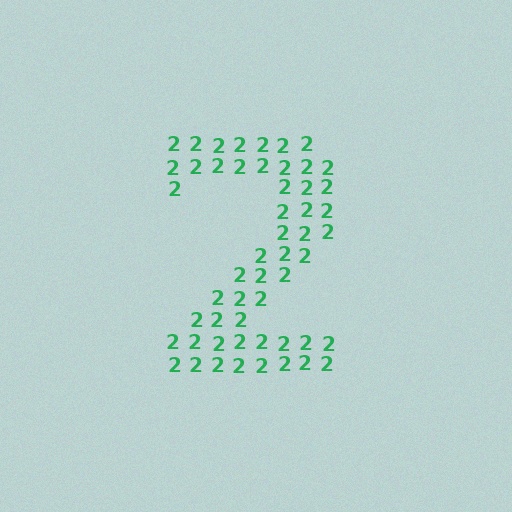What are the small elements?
The small elements are digit 2's.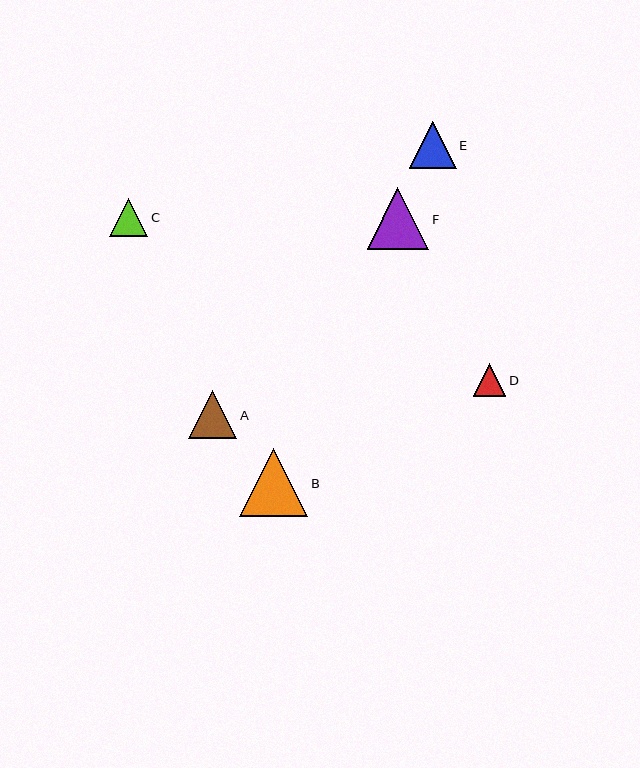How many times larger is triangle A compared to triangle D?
Triangle A is approximately 1.5 times the size of triangle D.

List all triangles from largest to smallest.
From largest to smallest: B, F, A, E, C, D.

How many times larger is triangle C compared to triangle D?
Triangle C is approximately 1.2 times the size of triangle D.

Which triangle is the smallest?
Triangle D is the smallest with a size of approximately 33 pixels.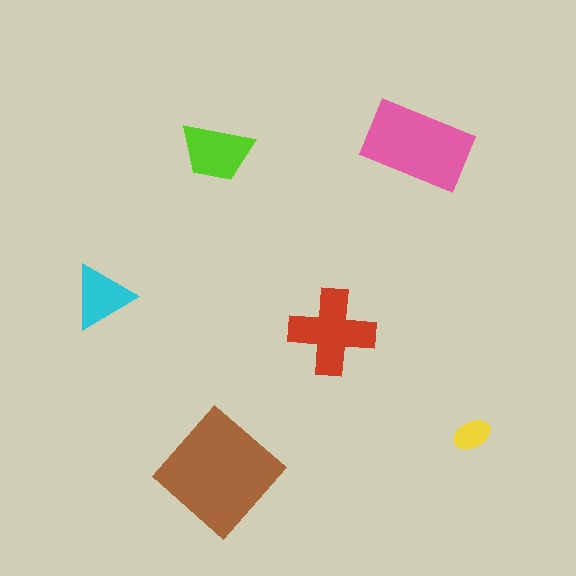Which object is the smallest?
The yellow ellipse.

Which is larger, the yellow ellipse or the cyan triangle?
The cyan triangle.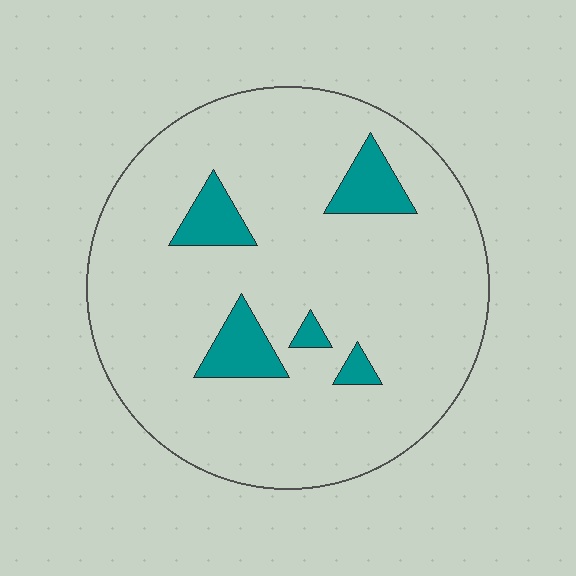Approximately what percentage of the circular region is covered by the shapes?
Approximately 10%.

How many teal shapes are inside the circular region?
5.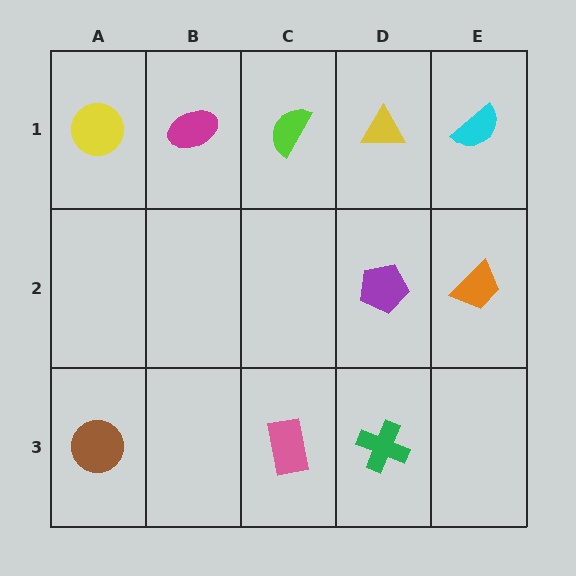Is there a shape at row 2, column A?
No, that cell is empty.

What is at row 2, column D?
A purple pentagon.